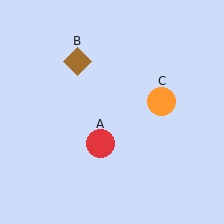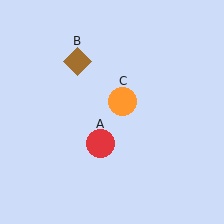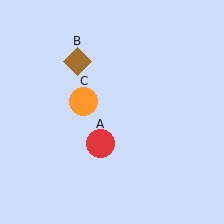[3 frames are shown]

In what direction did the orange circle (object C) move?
The orange circle (object C) moved left.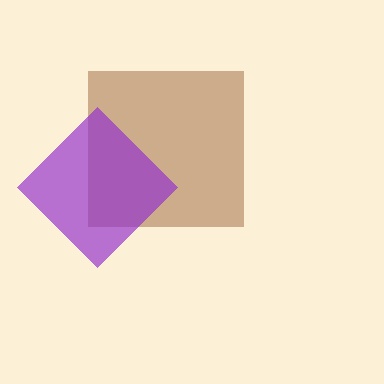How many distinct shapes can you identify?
There are 2 distinct shapes: a brown square, a purple diamond.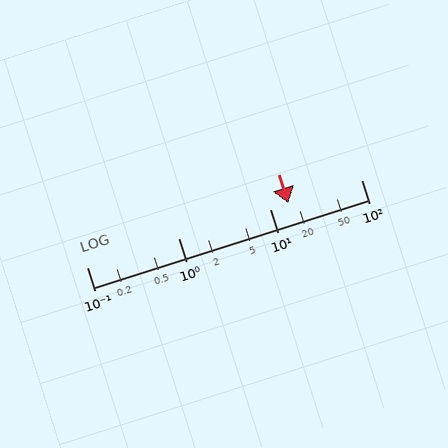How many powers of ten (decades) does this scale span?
The scale spans 3 decades, from 0.1 to 100.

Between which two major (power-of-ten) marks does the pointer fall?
The pointer is between 10 and 100.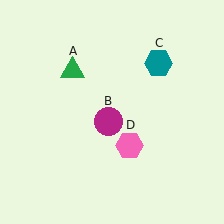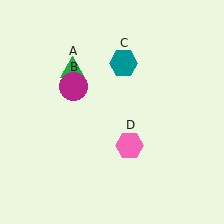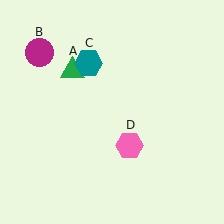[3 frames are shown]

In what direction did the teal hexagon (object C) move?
The teal hexagon (object C) moved left.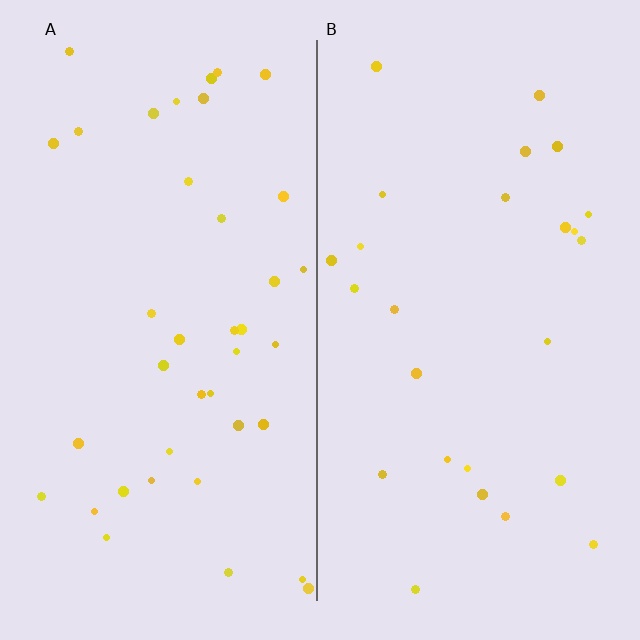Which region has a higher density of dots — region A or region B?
A (the left).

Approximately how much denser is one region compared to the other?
Approximately 1.5× — region A over region B.